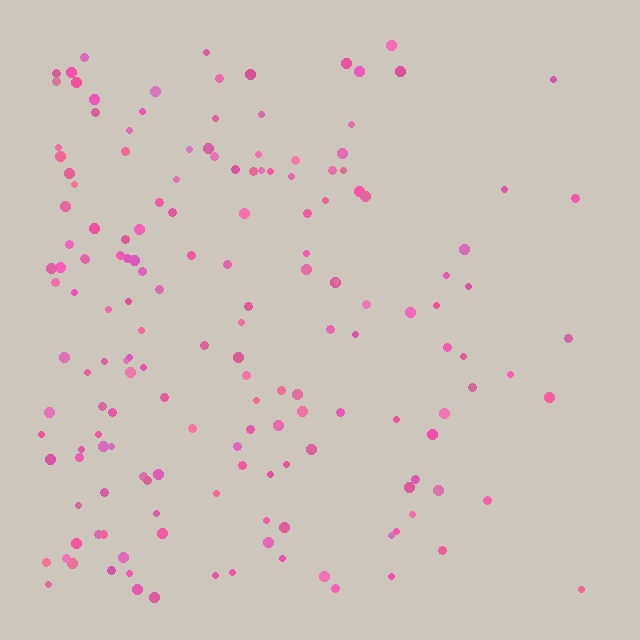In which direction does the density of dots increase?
From right to left, with the left side densest.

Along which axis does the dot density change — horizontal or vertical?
Horizontal.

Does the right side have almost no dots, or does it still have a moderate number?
Still a moderate number, just noticeably fewer than the left.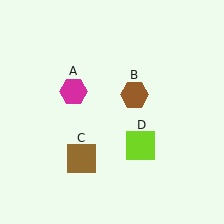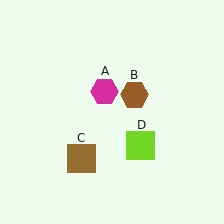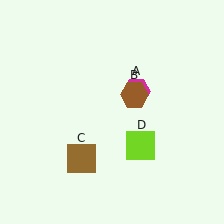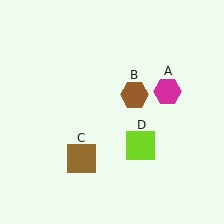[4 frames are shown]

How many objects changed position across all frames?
1 object changed position: magenta hexagon (object A).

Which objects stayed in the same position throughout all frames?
Brown hexagon (object B) and brown square (object C) and lime square (object D) remained stationary.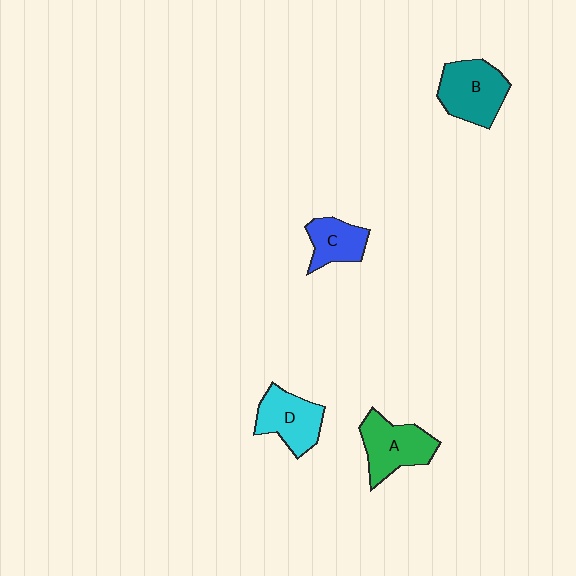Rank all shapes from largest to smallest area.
From largest to smallest: B (teal), A (green), D (cyan), C (blue).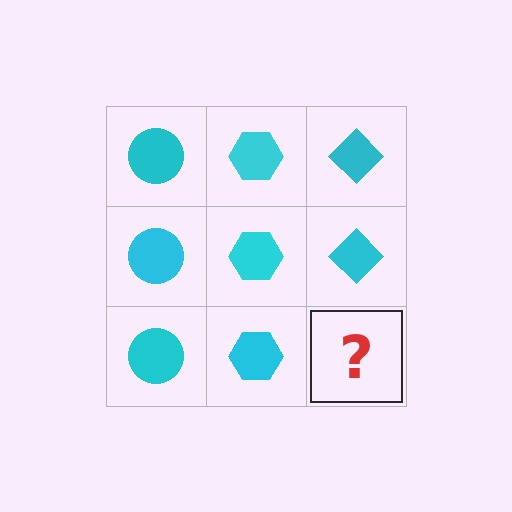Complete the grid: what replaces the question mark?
The question mark should be replaced with a cyan diamond.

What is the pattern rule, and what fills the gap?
The rule is that each column has a consistent shape. The gap should be filled with a cyan diamond.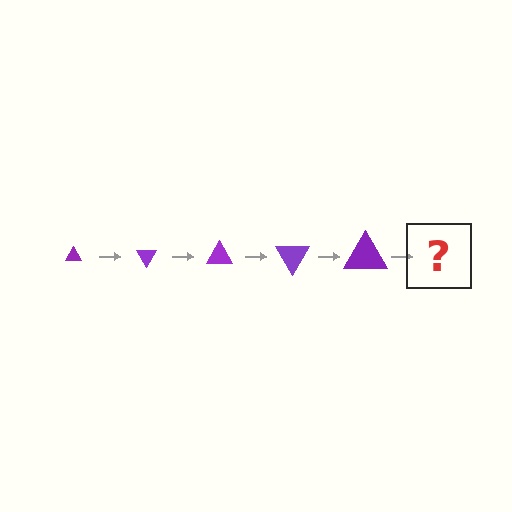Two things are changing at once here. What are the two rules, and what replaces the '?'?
The two rules are that the triangle grows larger each step and it rotates 60 degrees each step. The '?' should be a triangle, larger than the previous one and rotated 300 degrees from the start.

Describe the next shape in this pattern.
It should be a triangle, larger than the previous one and rotated 300 degrees from the start.